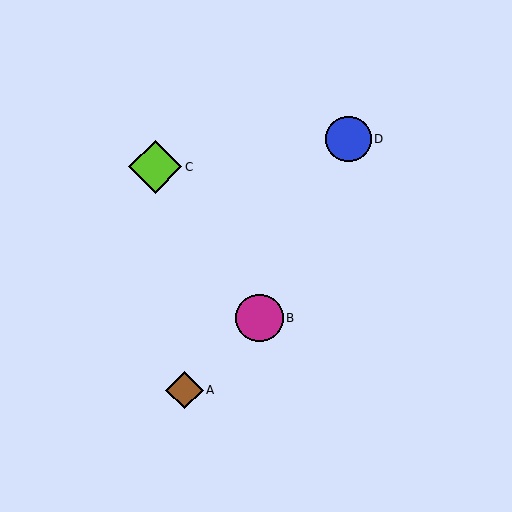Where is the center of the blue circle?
The center of the blue circle is at (349, 139).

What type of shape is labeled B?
Shape B is a magenta circle.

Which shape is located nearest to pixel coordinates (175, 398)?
The brown diamond (labeled A) at (184, 390) is nearest to that location.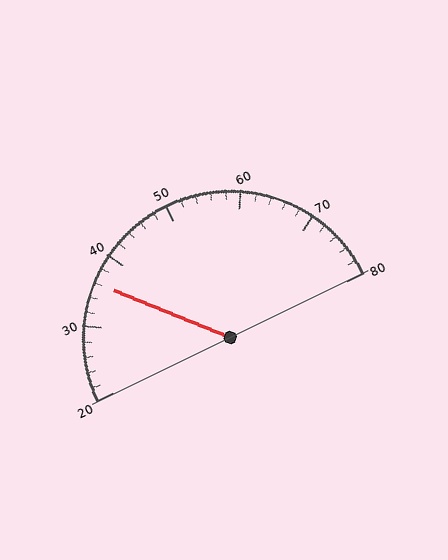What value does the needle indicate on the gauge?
The needle indicates approximately 36.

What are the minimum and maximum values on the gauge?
The gauge ranges from 20 to 80.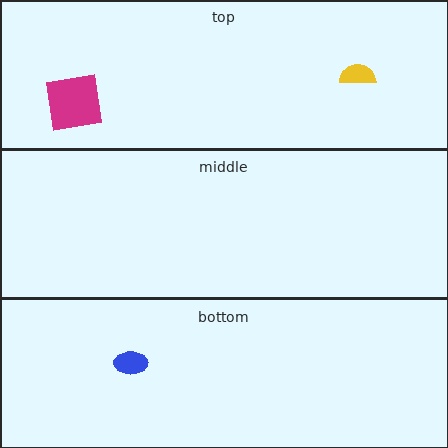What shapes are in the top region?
The yellow semicircle, the magenta square.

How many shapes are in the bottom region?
1.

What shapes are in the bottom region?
The blue ellipse.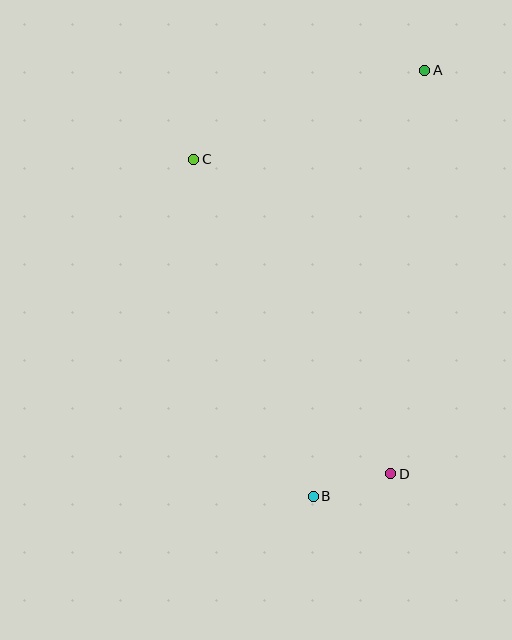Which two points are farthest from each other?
Points A and B are farthest from each other.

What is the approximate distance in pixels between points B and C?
The distance between B and C is approximately 358 pixels.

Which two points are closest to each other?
Points B and D are closest to each other.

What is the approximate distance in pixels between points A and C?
The distance between A and C is approximately 248 pixels.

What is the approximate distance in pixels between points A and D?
The distance between A and D is approximately 405 pixels.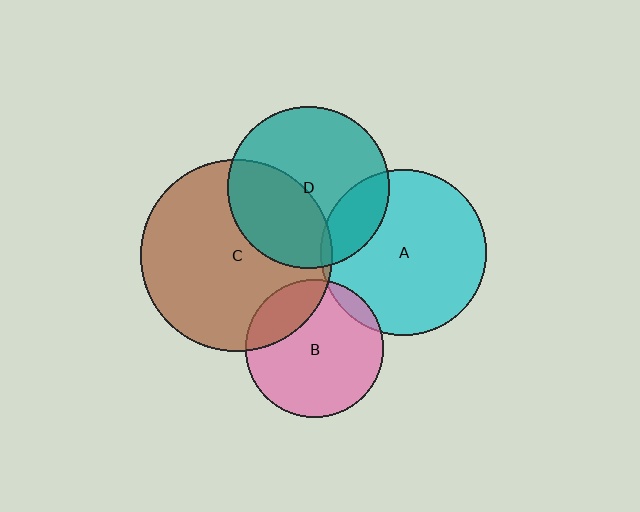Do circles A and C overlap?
Yes.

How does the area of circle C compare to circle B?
Approximately 1.9 times.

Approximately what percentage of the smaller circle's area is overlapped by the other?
Approximately 5%.